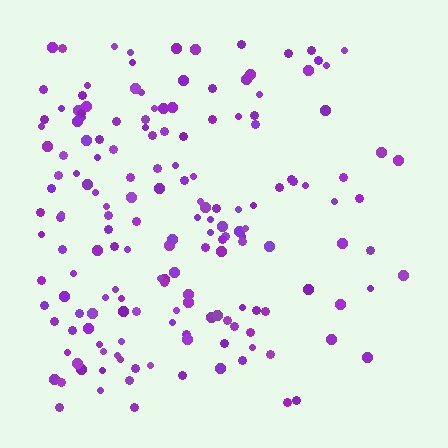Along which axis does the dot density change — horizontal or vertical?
Horizontal.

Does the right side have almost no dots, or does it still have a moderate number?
Still a moderate number, just noticeably fewer than the left.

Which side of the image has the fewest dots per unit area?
The right.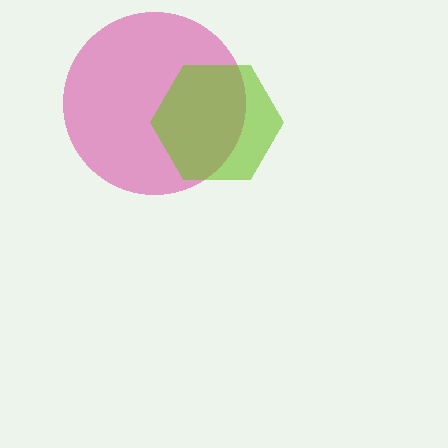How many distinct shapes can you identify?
There are 2 distinct shapes: a pink circle, a lime hexagon.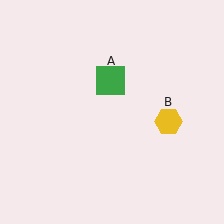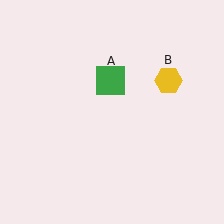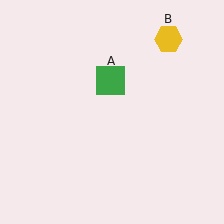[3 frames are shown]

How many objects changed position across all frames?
1 object changed position: yellow hexagon (object B).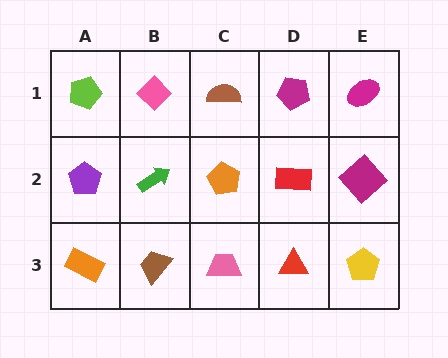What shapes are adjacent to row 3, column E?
A magenta diamond (row 2, column E), a red triangle (row 3, column D).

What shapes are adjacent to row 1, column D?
A red rectangle (row 2, column D), a brown semicircle (row 1, column C), a magenta ellipse (row 1, column E).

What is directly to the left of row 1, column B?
A lime pentagon.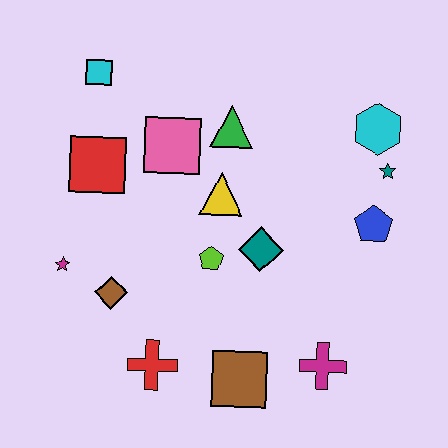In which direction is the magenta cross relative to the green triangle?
The magenta cross is below the green triangle.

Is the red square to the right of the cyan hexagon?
No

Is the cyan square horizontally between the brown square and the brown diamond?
No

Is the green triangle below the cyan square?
Yes